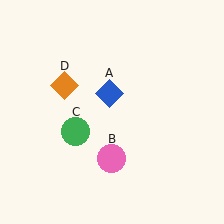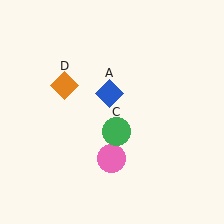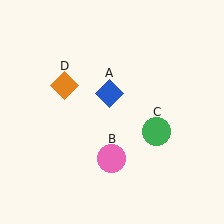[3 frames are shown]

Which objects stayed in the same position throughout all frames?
Blue diamond (object A) and pink circle (object B) and orange diamond (object D) remained stationary.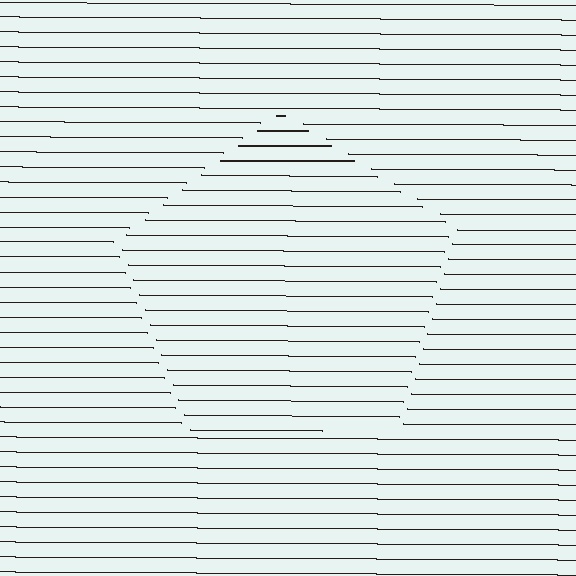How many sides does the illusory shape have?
5 sides — the line-ends trace a pentagon.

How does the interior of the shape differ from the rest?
The interior of the shape contains the same grating, shifted by half a period — the contour is defined by the phase discontinuity where line-ends from the inner and outer gratings abut.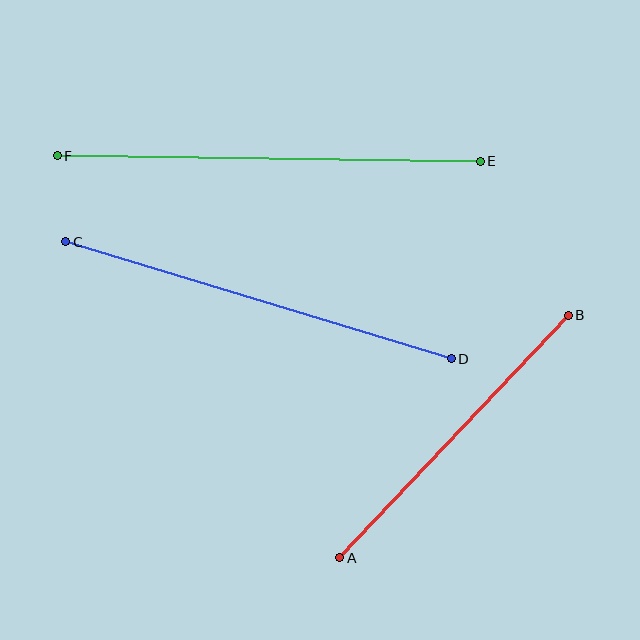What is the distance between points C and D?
The distance is approximately 403 pixels.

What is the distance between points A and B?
The distance is approximately 333 pixels.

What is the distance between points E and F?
The distance is approximately 423 pixels.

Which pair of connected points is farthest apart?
Points E and F are farthest apart.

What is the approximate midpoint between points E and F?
The midpoint is at approximately (269, 158) pixels.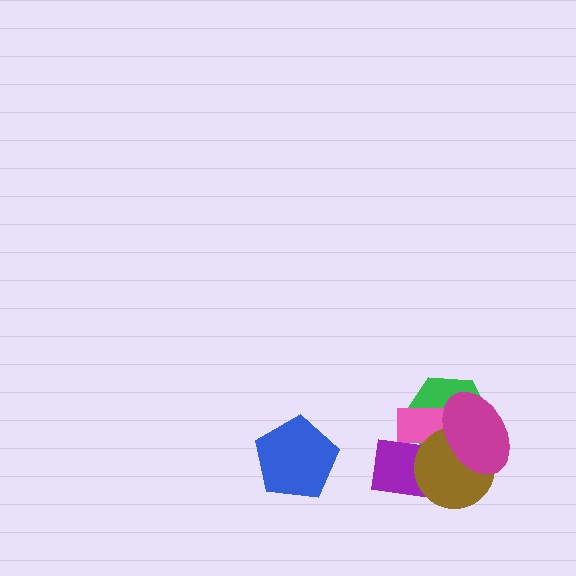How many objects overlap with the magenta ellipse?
4 objects overlap with the magenta ellipse.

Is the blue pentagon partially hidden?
No, no other shape covers it.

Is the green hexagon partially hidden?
Yes, it is partially covered by another shape.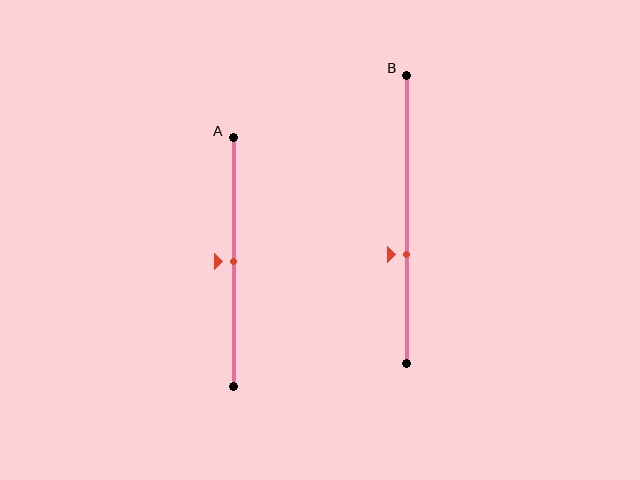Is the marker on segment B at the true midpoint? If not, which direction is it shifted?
No, the marker on segment B is shifted downward by about 12% of the segment length.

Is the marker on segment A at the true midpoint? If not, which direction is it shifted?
Yes, the marker on segment A is at the true midpoint.